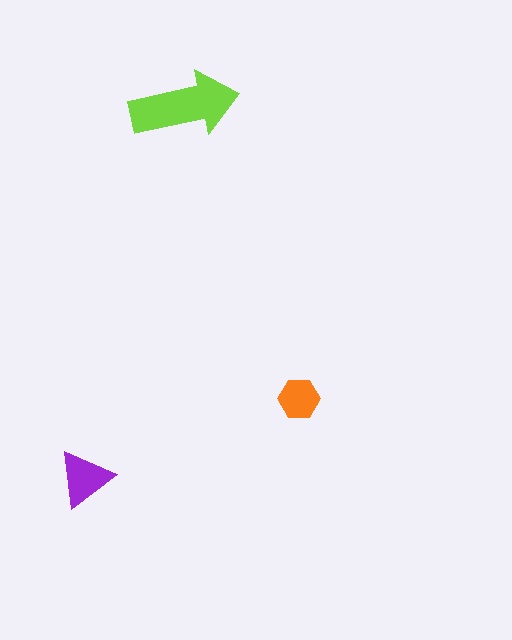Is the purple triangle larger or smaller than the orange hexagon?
Larger.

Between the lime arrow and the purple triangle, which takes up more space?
The lime arrow.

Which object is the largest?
The lime arrow.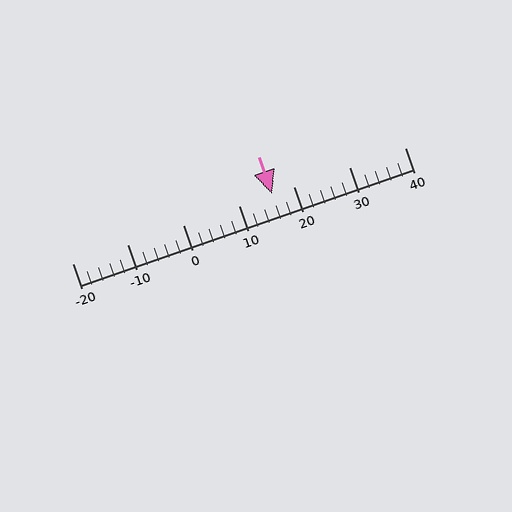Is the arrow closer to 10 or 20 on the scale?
The arrow is closer to 20.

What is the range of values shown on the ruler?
The ruler shows values from -20 to 40.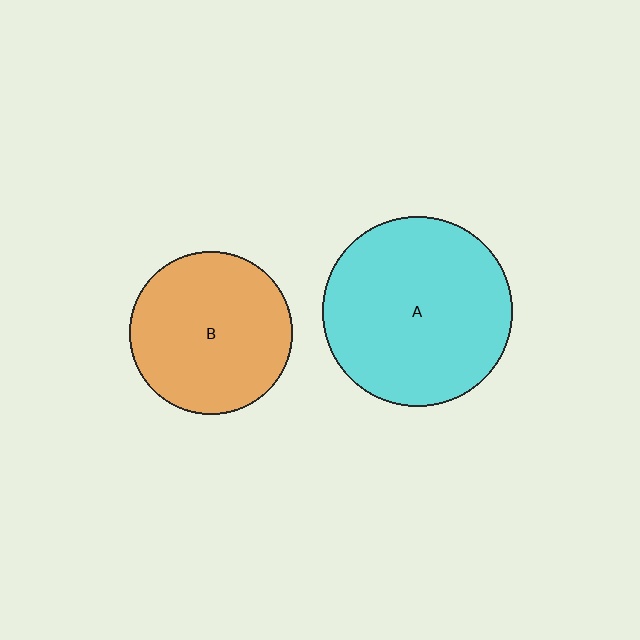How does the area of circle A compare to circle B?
Approximately 1.4 times.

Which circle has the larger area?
Circle A (cyan).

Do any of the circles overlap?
No, none of the circles overlap.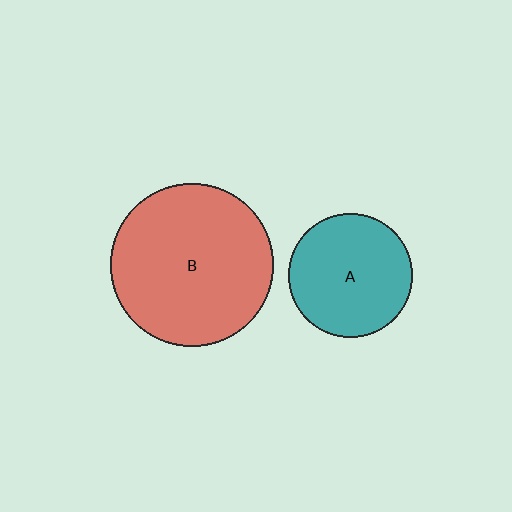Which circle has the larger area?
Circle B (red).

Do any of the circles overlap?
No, none of the circles overlap.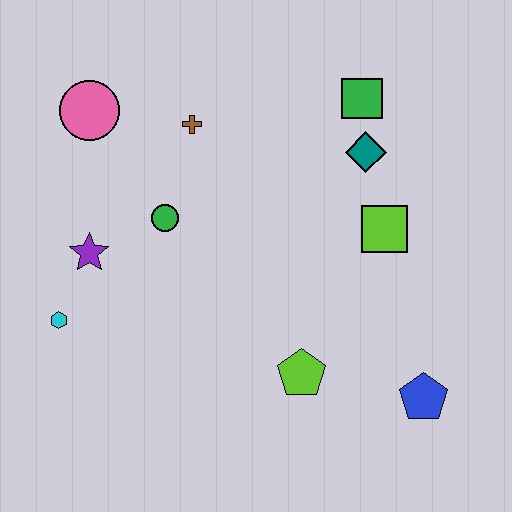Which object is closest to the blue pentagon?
The lime pentagon is closest to the blue pentagon.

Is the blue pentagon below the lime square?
Yes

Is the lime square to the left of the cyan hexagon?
No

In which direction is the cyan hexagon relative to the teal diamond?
The cyan hexagon is to the left of the teal diamond.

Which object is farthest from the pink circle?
The blue pentagon is farthest from the pink circle.